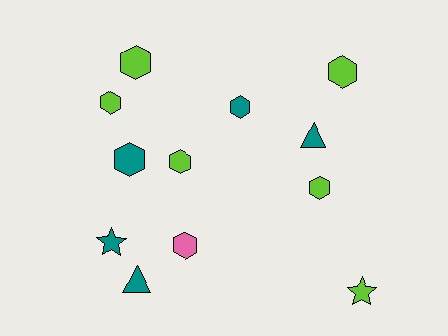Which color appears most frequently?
Lime, with 6 objects.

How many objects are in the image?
There are 12 objects.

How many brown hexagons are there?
There are no brown hexagons.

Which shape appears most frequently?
Hexagon, with 8 objects.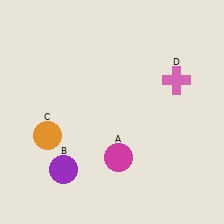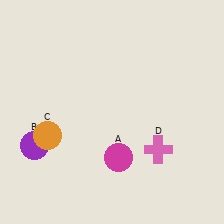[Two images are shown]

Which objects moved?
The objects that moved are: the purple circle (B), the pink cross (D).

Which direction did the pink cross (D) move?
The pink cross (D) moved down.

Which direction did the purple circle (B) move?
The purple circle (B) moved left.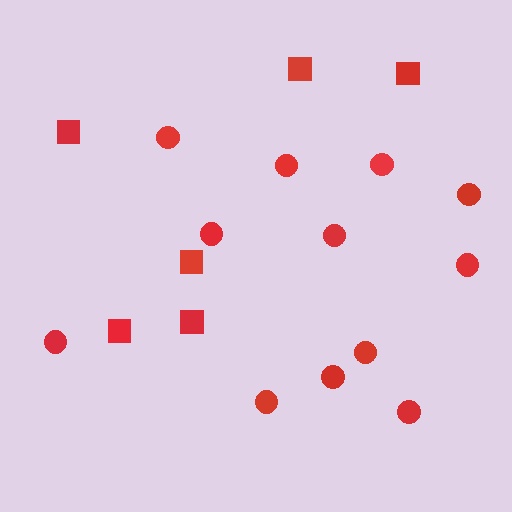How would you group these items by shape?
There are 2 groups: one group of circles (12) and one group of squares (6).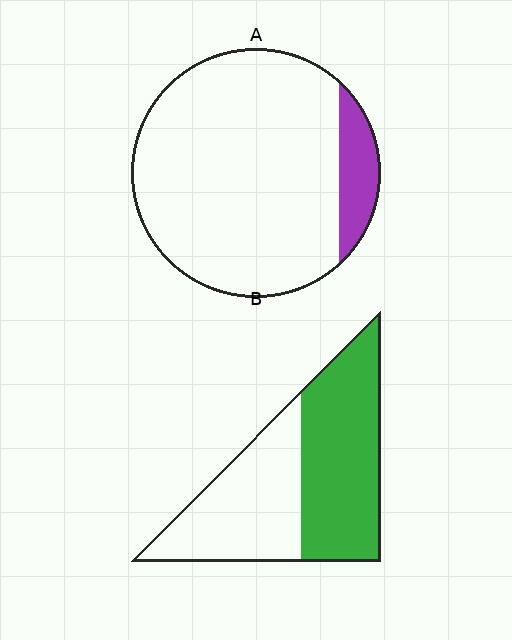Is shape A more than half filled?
No.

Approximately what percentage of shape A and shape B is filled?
A is approximately 10% and B is approximately 55%.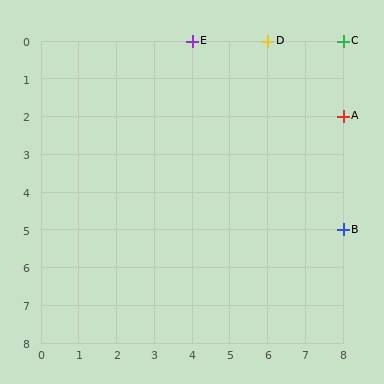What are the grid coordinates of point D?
Point D is at grid coordinates (6, 0).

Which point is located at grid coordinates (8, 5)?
Point B is at (8, 5).